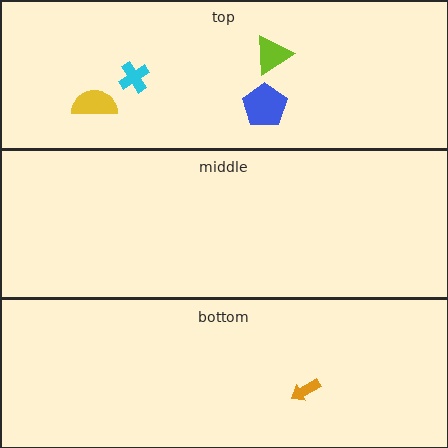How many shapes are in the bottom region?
1.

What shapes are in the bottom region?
The orange arrow.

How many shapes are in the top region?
4.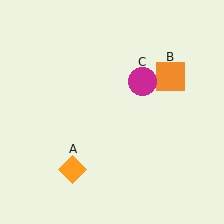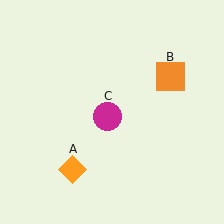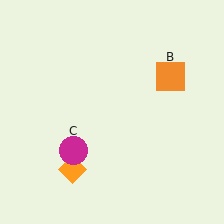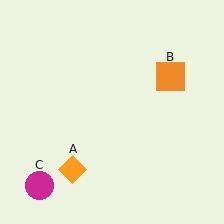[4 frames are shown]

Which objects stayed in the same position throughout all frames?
Orange diamond (object A) and orange square (object B) remained stationary.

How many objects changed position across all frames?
1 object changed position: magenta circle (object C).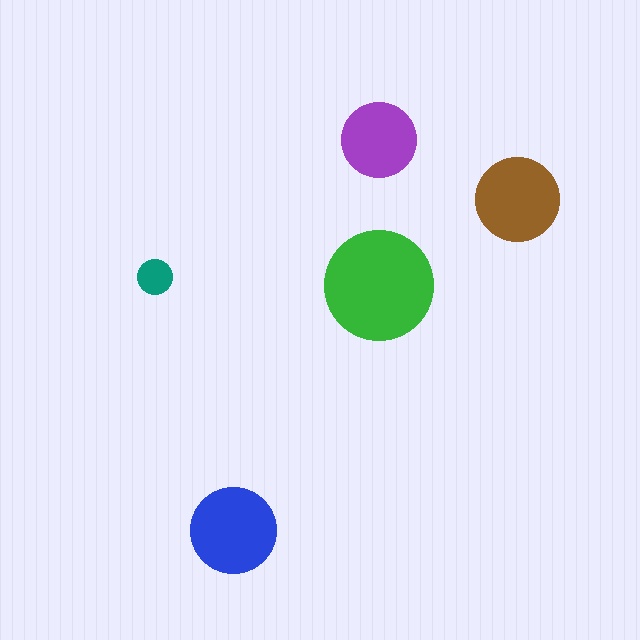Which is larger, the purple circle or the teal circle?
The purple one.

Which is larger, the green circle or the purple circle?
The green one.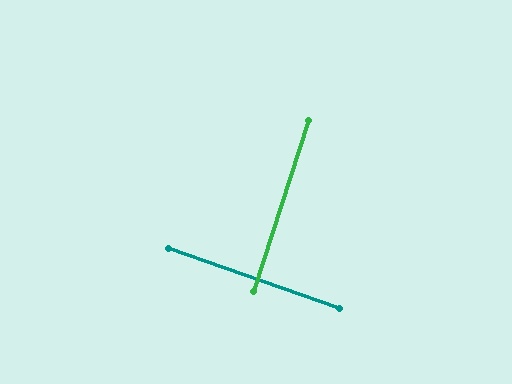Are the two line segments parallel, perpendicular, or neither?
Perpendicular — they meet at approximately 89°.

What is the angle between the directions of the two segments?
Approximately 89 degrees.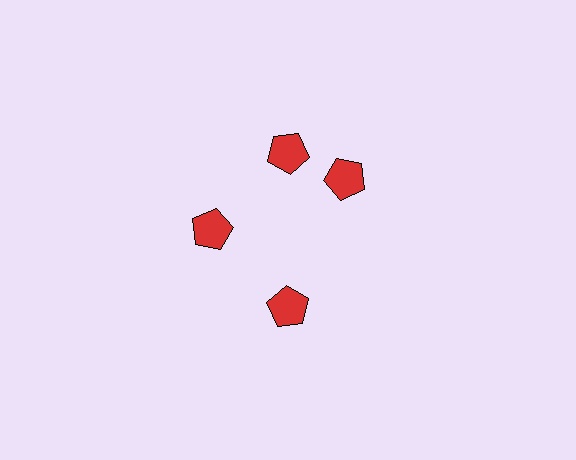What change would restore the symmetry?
The symmetry would be restored by rotating it back into even spacing with its neighbors so that all 4 pentagons sit at equal angles and equal distance from the center.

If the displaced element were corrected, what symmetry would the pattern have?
It would have 4-fold rotational symmetry — the pattern would map onto itself every 90 degrees.